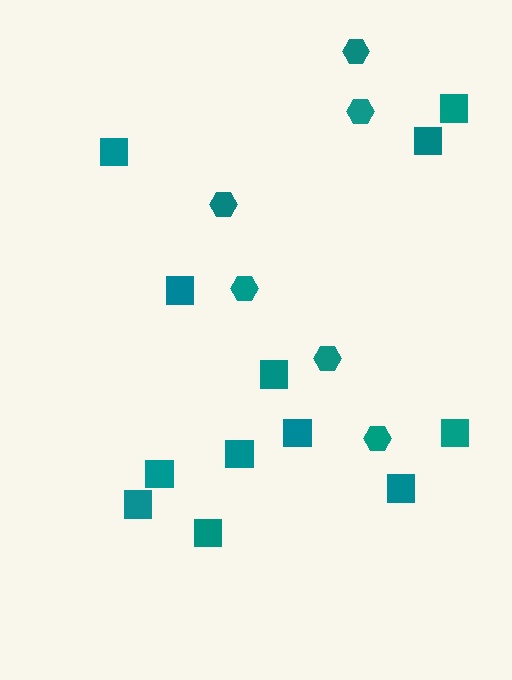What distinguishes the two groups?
There are 2 groups: one group of hexagons (6) and one group of squares (12).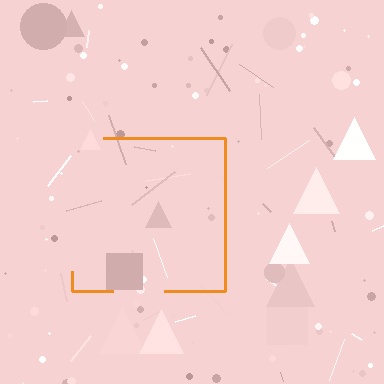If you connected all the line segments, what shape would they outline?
They would outline a square.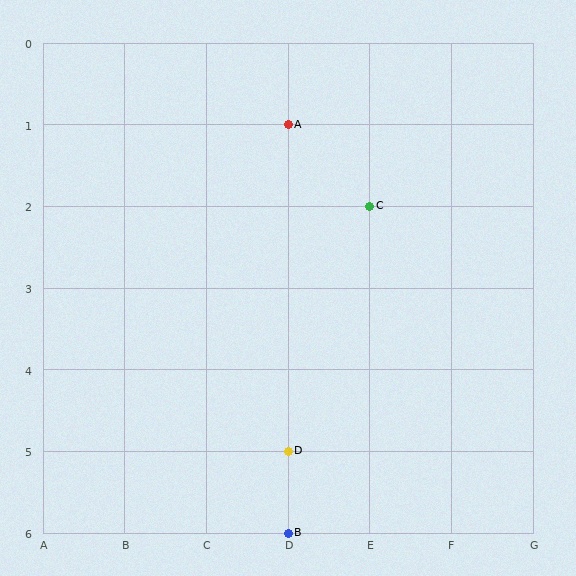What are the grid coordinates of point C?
Point C is at grid coordinates (E, 2).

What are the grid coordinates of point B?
Point B is at grid coordinates (D, 6).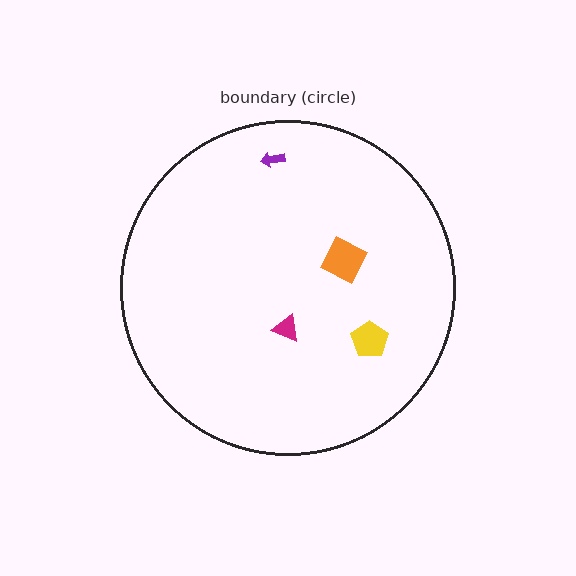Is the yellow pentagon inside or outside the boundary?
Inside.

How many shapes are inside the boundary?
4 inside, 0 outside.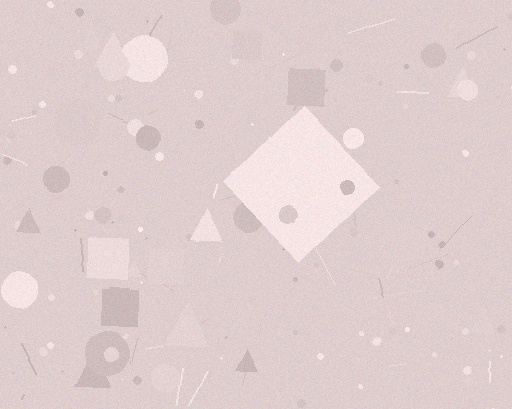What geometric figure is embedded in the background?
A diamond is embedded in the background.